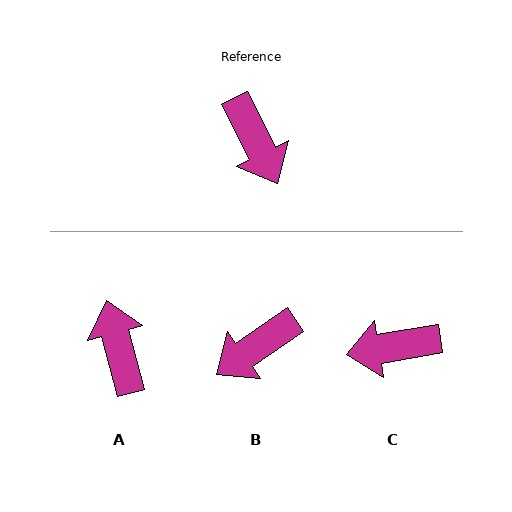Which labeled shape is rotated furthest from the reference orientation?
A, about 168 degrees away.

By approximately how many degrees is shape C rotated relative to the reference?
Approximately 107 degrees clockwise.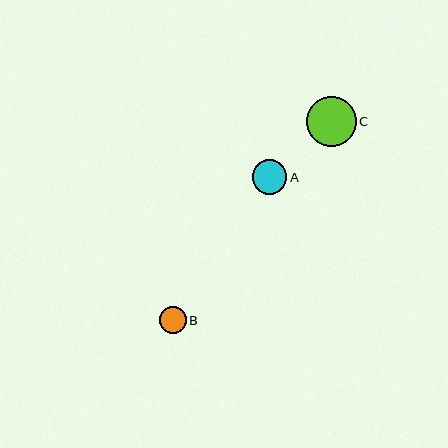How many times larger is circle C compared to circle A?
Circle C is approximately 1.4 times the size of circle A.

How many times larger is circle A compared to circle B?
Circle A is approximately 1.3 times the size of circle B.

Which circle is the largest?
Circle C is the largest with a size of approximately 50 pixels.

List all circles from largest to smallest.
From largest to smallest: C, A, B.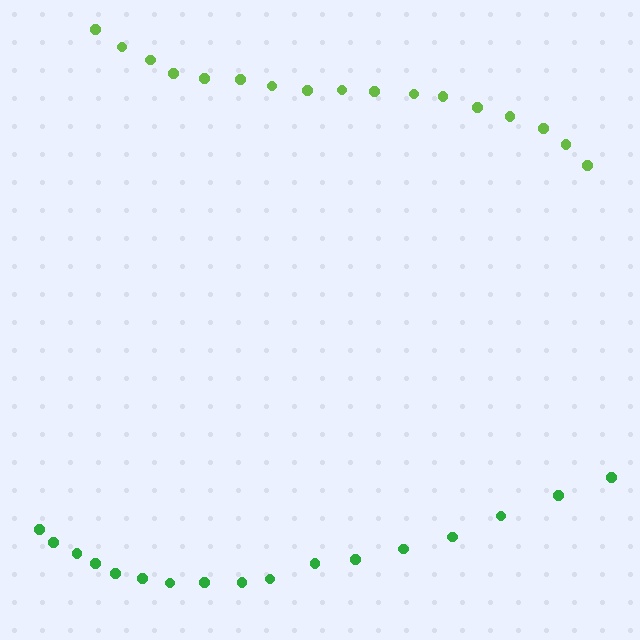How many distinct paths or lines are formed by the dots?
There are 2 distinct paths.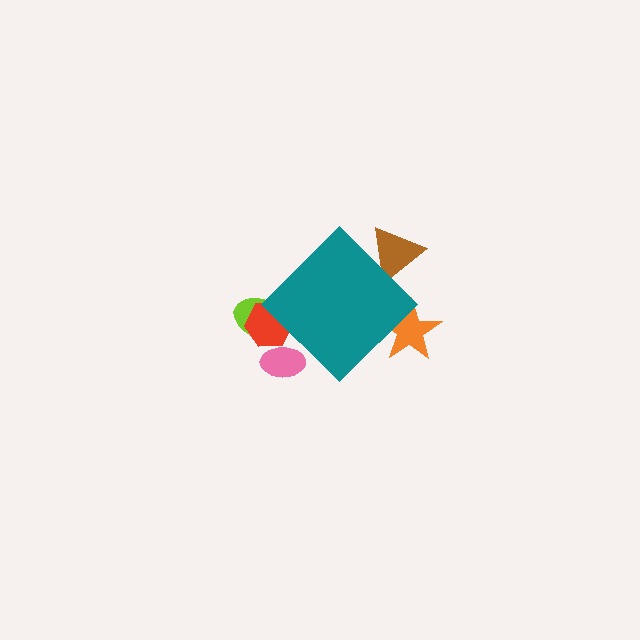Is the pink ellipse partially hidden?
Yes, the pink ellipse is partially hidden behind the teal diamond.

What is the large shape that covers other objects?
A teal diamond.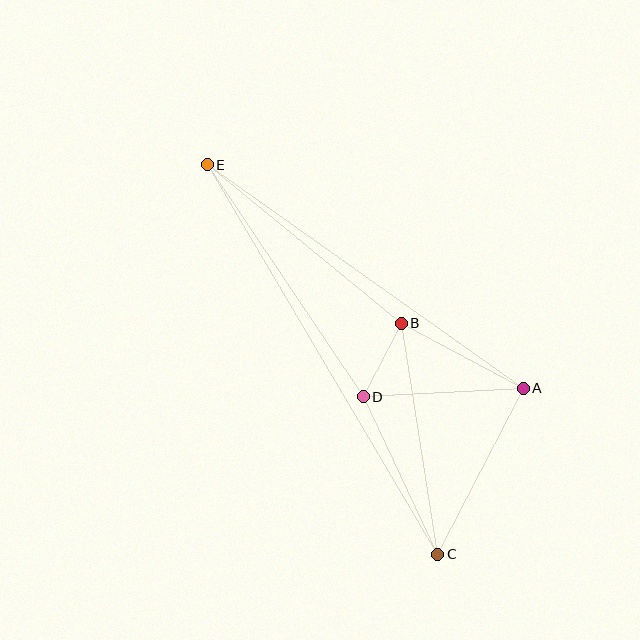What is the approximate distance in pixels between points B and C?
The distance between B and C is approximately 234 pixels.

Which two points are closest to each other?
Points B and D are closest to each other.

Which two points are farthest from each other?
Points C and E are farthest from each other.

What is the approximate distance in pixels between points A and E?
The distance between A and E is approximately 387 pixels.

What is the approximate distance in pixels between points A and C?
The distance between A and C is approximately 186 pixels.